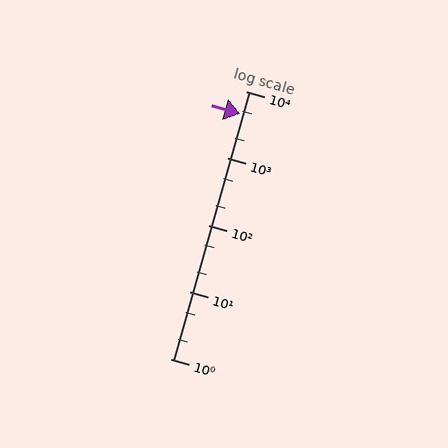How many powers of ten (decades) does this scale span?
The scale spans 4 decades, from 1 to 10000.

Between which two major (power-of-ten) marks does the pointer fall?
The pointer is between 1000 and 10000.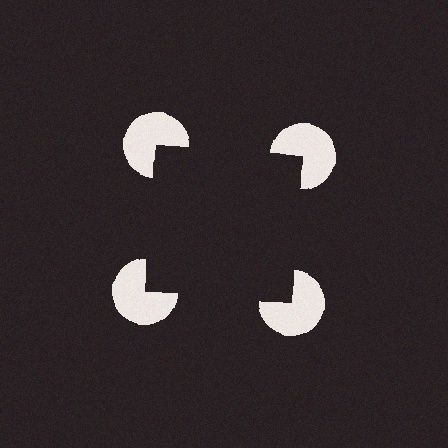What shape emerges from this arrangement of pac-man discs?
An illusory square — its edges are inferred from the aligned wedge cuts in the pac-man discs, not physically drawn.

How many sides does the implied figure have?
4 sides.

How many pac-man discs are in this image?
There are 4 — one at each vertex of the illusory square.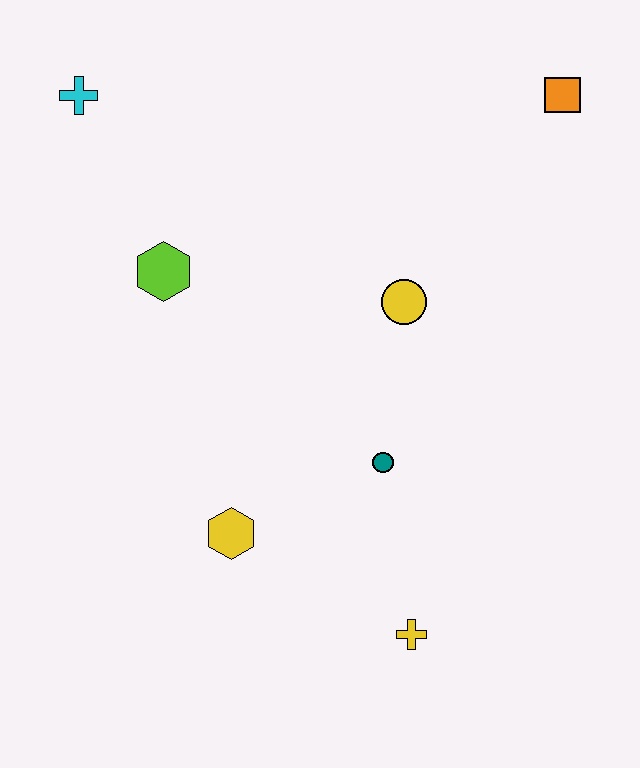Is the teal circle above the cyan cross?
No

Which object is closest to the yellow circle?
The teal circle is closest to the yellow circle.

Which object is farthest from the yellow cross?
The cyan cross is farthest from the yellow cross.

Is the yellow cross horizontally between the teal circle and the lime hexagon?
No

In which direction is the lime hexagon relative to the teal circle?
The lime hexagon is to the left of the teal circle.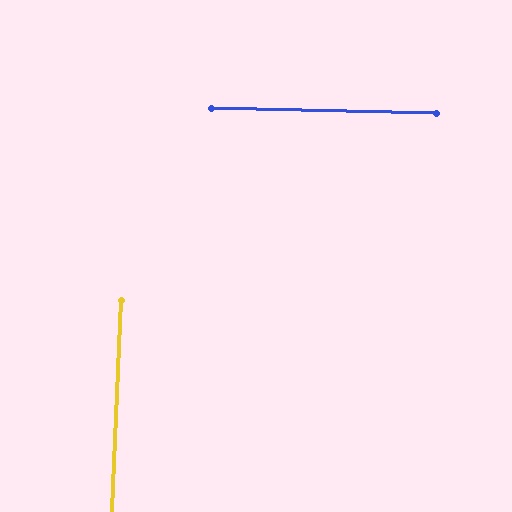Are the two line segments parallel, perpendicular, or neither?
Perpendicular — they meet at approximately 89°.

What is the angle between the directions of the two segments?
Approximately 89 degrees.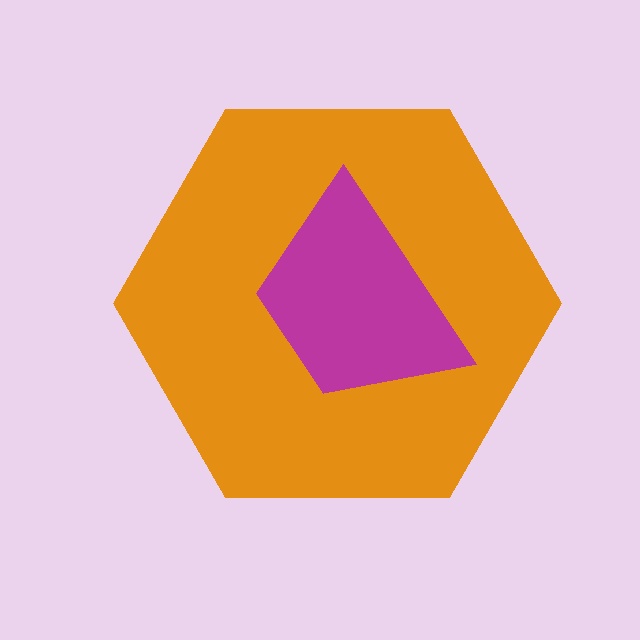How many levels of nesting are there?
2.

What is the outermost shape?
The orange hexagon.